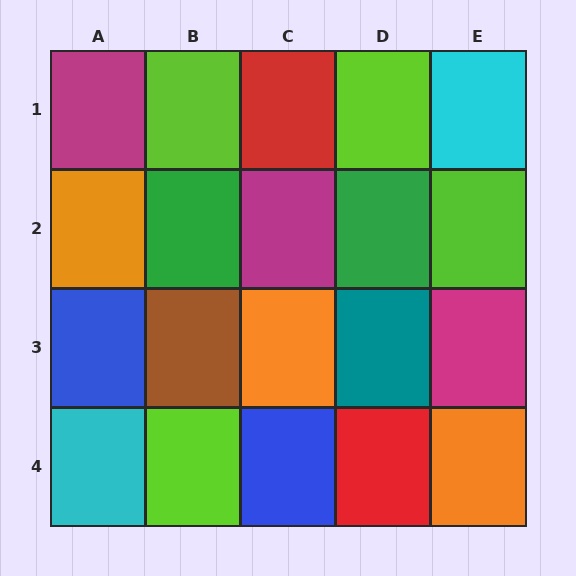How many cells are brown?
1 cell is brown.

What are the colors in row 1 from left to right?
Magenta, lime, red, lime, cyan.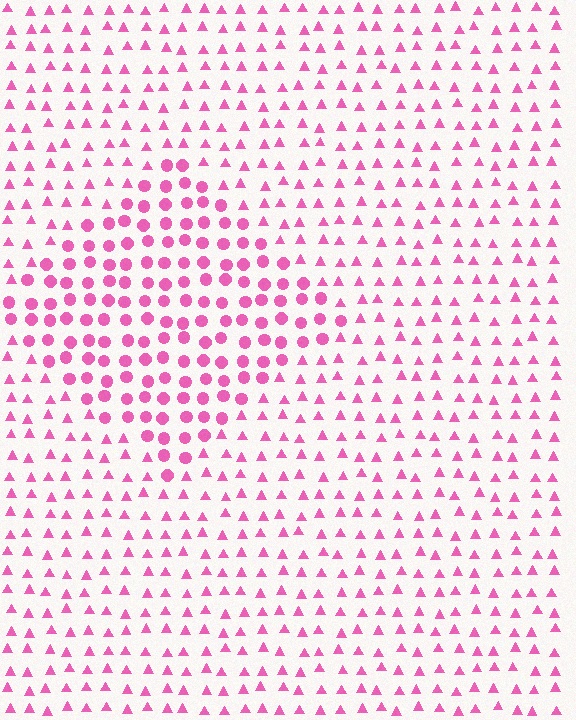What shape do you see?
I see a diamond.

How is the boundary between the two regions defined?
The boundary is defined by a change in element shape: circles inside vs. triangles outside. All elements share the same color and spacing.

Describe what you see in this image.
The image is filled with small pink elements arranged in a uniform grid. A diamond-shaped region contains circles, while the surrounding area contains triangles. The boundary is defined purely by the change in element shape.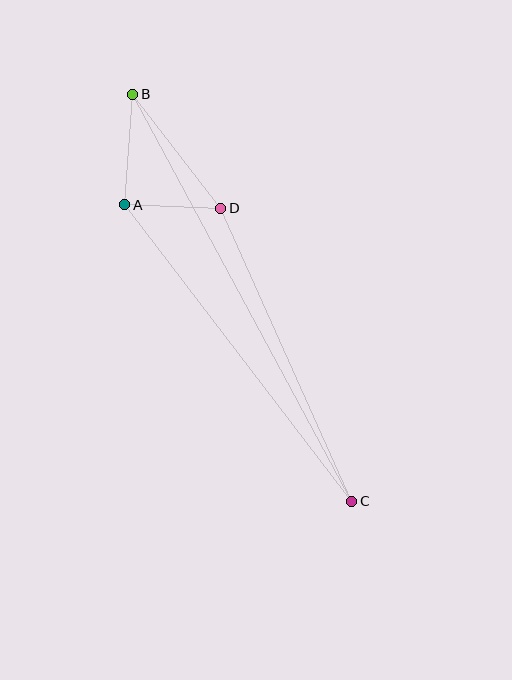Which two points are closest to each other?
Points A and D are closest to each other.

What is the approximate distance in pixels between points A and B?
The distance between A and B is approximately 111 pixels.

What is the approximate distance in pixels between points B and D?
The distance between B and D is approximately 144 pixels.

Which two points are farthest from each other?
Points B and C are farthest from each other.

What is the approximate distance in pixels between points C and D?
The distance between C and D is approximately 321 pixels.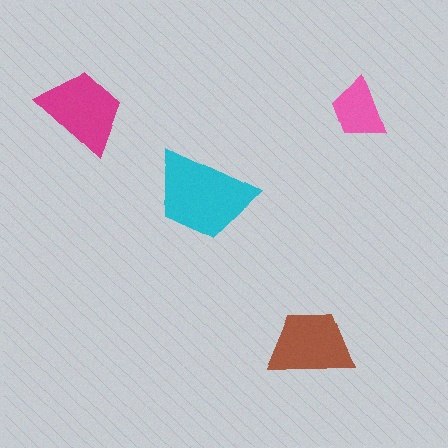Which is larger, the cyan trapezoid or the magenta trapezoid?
The cyan one.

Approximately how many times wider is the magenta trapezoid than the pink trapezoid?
About 1.5 times wider.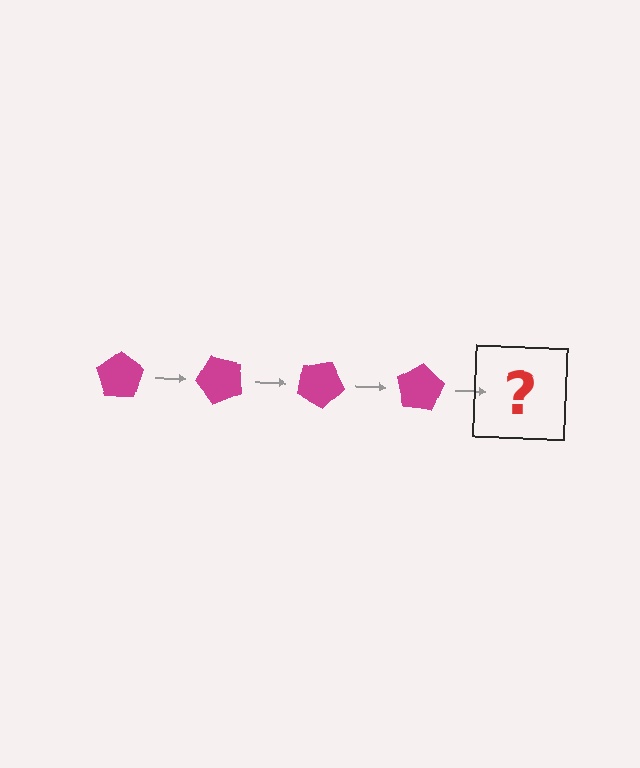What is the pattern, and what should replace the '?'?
The pattern is that the pentagon rotates 50 degrees each step. The '?' should be a magenta pentagon rotated 200 degrees.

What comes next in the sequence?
The next element should be a magenta pentagon rotated 200 degrees.